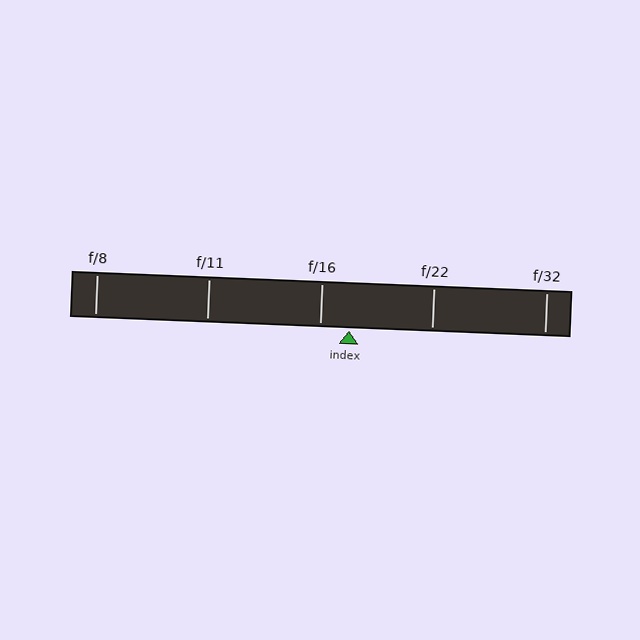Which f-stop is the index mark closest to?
The index mark is closest to f/16.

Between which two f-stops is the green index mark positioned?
The index mark is between f/16 and f/22.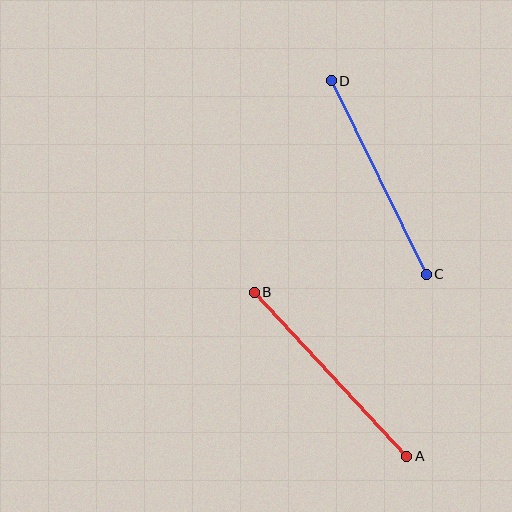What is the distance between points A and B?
The distance is approximately 224 pixels.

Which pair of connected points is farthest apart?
Points A and B are farthest apart.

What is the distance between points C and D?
The distance is approximately 215 pixels.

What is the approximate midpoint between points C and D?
The midpoint is at approximately (379, 178) pixels.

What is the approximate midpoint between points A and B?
The midpoint is at approximately (330, 374) pixels.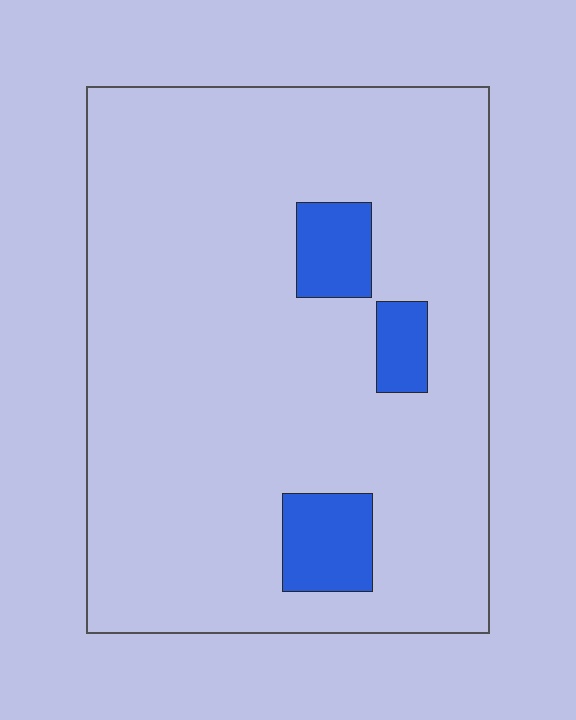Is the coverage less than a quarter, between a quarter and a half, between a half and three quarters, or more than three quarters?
Less than a quarter.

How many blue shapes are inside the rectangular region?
3.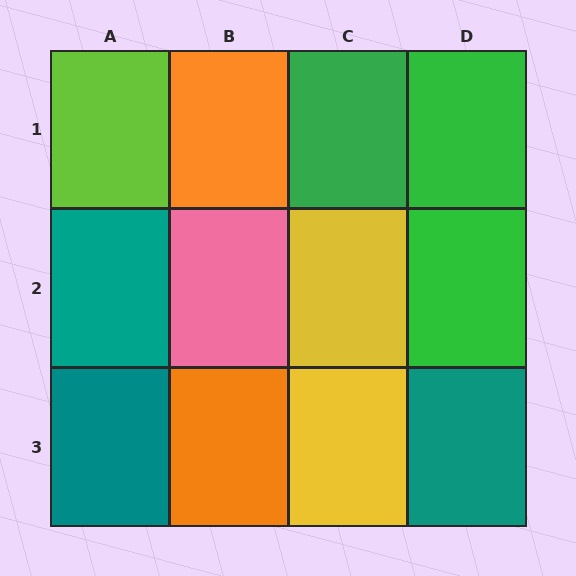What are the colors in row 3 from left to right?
Teal, orange, yellow, teal.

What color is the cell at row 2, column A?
Teal.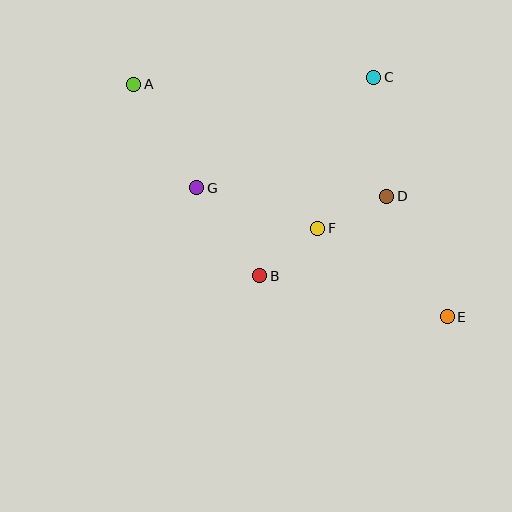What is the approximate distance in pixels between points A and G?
The distance between A and G is approximately 121 pixels.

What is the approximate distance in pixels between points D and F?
The distance between D and F is approximately 76 pixels.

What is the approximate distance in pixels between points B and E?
The distance between B and E is approximately 192 pixels.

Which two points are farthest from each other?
Points A and E are farthest from each other.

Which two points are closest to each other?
Points B and F are closest to each other.